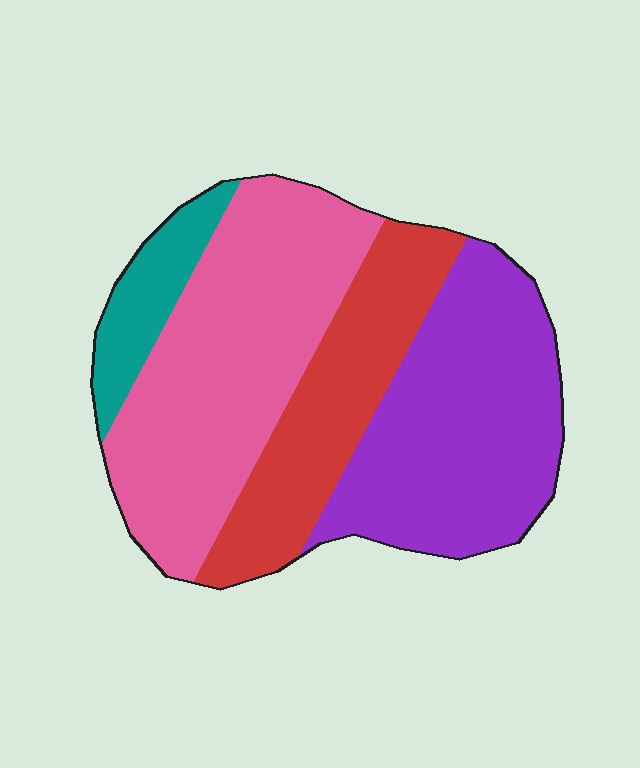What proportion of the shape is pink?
Pink takes up between a third and a half of the shape.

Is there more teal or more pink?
Pink.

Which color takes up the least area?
Teal, at roughly 10%.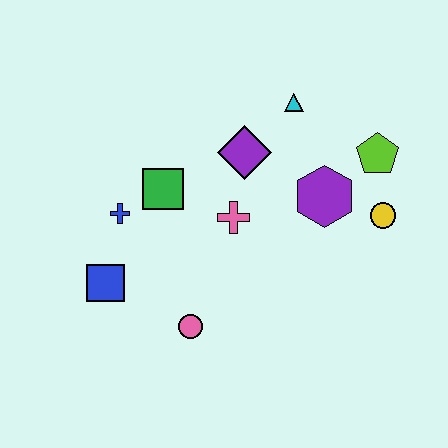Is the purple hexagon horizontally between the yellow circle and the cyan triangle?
Yes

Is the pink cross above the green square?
No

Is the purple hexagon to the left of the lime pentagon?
Yes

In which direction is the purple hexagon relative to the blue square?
The purple hexagon is to the right of the blue square.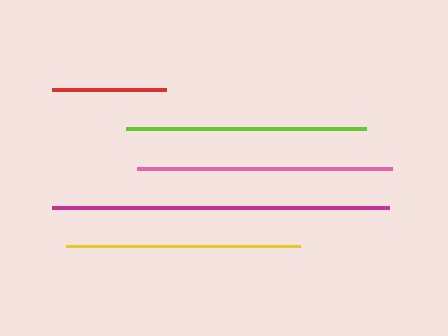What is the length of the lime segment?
The lime segment is approximately 240 pixels long.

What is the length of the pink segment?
The pink segment is approximately 256 pixels long.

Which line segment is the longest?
The magenta line is the longest at approximately 337 pixels.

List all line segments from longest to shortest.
From longest to shortest: magenta, pink, lime, yellow, red.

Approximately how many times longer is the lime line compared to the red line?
The lime line is approximately 2.1 times the length of the red line.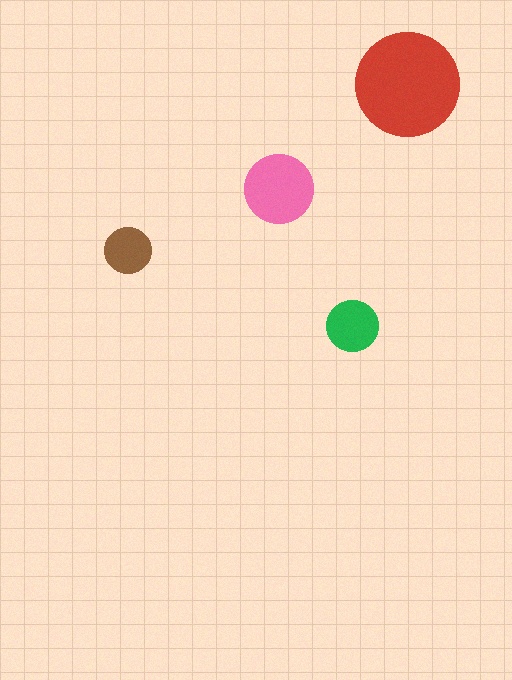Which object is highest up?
The red circle is topmost.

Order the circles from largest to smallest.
the red one, the pink one, the green one, the brown one.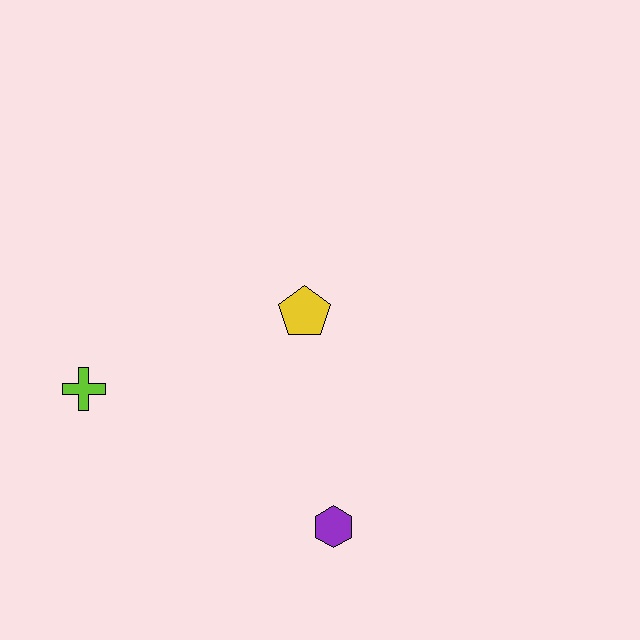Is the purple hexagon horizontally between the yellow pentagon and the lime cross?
No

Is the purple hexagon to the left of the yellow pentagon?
No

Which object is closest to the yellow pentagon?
The purple hexagon is closest to the yellow pentagon.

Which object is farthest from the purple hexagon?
The lime cross is farthest from the purple hexagon.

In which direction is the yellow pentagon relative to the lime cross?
The yellow pentagon is to the right of the lime cross.